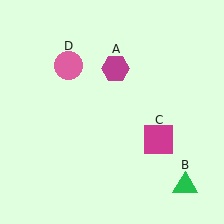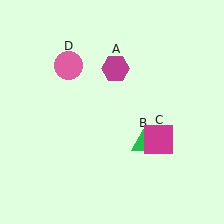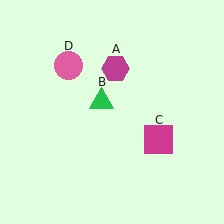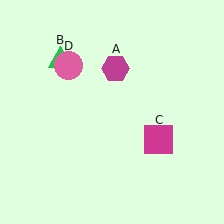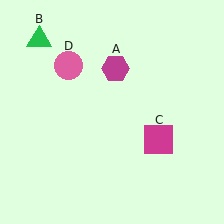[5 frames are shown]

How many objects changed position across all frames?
1 object changed position: green triangle (object B).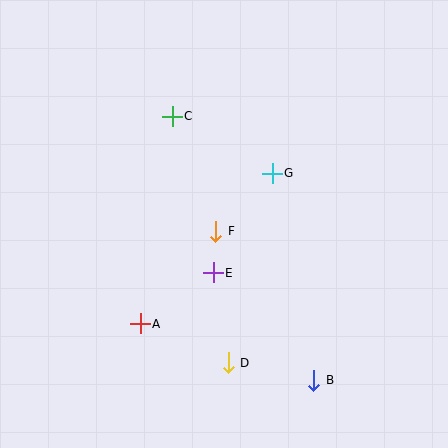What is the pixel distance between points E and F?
The distance between E and F is 42 pixels.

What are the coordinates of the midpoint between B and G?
The midpoint between B and G is at (293, 277).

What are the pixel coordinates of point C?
Point C is at (172, 116).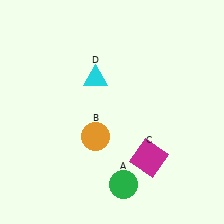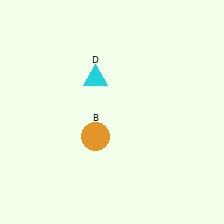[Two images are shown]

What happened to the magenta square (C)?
The magenta square (C) was removed in Image 2. It was in the bottom-right area of Image 1.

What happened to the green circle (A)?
The green circle (A) was removed in Image 2. It was in the bottom-right area of Image 1.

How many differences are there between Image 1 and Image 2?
There are 2 differences between the two images.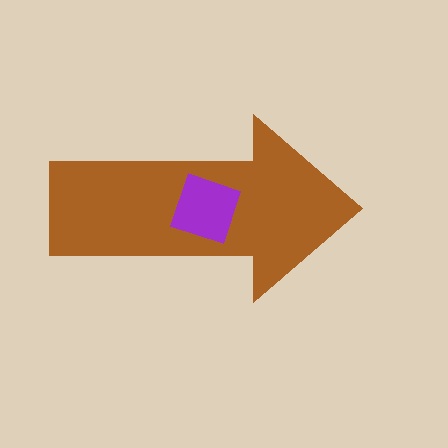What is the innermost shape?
The purple diamond.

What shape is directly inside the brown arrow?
The purple diamond.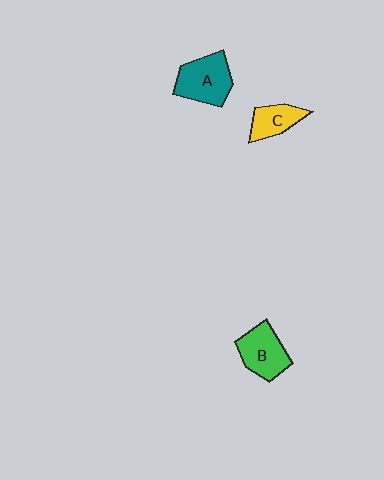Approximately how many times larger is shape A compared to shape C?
Approximately 1.6 times.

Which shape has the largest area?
Shape A (teal).